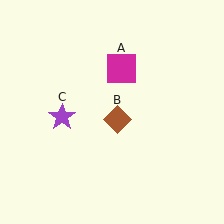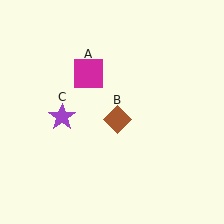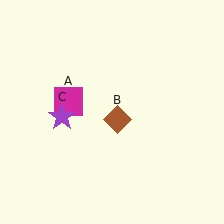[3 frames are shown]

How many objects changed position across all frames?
1 object changed position: magenta square (object A).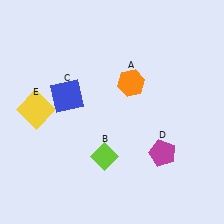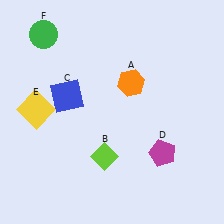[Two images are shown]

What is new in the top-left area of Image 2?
A green circle (F) was added in the top-left area of Image 2.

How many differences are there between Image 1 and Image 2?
There is 1 difference between the two images.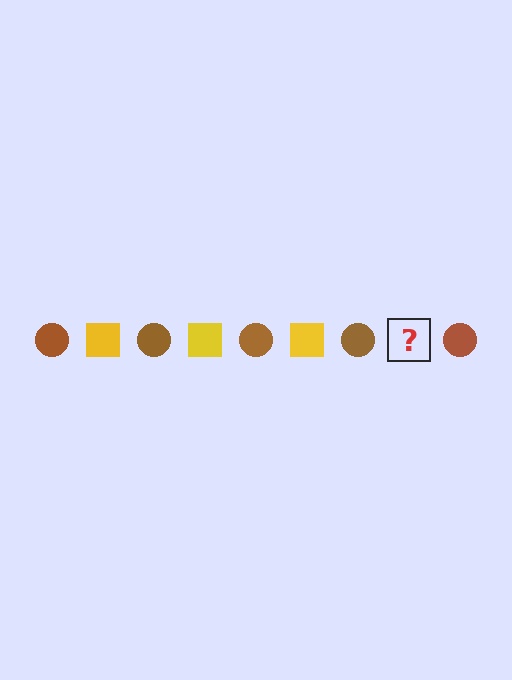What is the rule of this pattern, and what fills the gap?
The rule is that the pattern alternates between brown circle and yellow square. The gap should be filled with a yellow square.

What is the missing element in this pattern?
The missing element is a yellow square.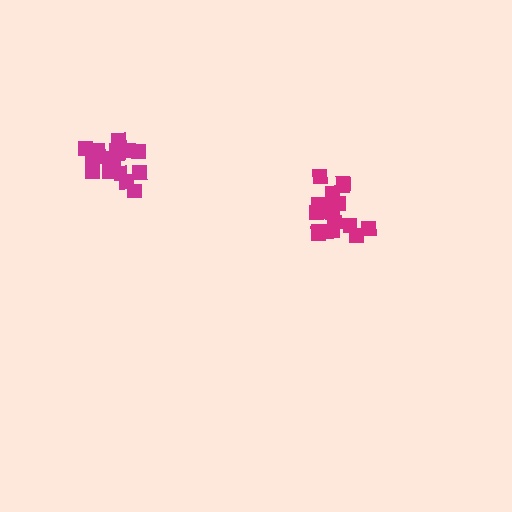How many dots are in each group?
Group 1: 19 dots, Group 2: 18 dots (37 total).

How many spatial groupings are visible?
There are 2 spatial groupings.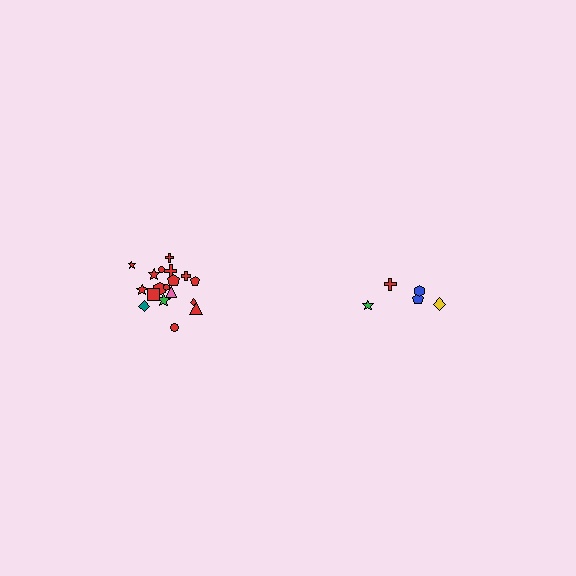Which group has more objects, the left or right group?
The left group.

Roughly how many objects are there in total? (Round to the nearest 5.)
Roughly 25 objects in total.